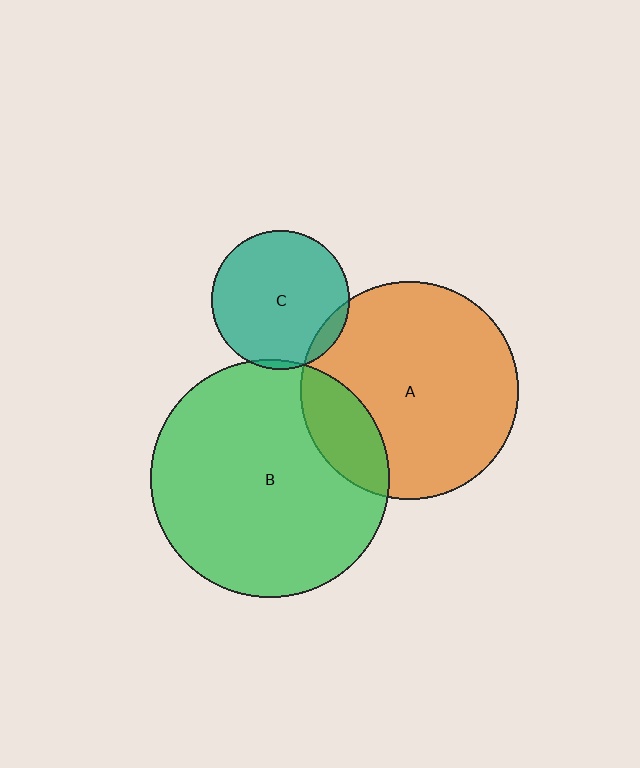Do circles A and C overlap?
Yes.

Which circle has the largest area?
Circle B (green).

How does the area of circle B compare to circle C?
Approximately 3.0 times.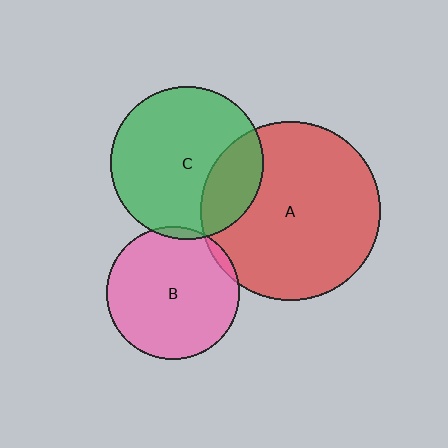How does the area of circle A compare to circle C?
Approximately 1.4 times.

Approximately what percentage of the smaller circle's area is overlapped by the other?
Approximately 25%.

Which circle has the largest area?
Circle A (red).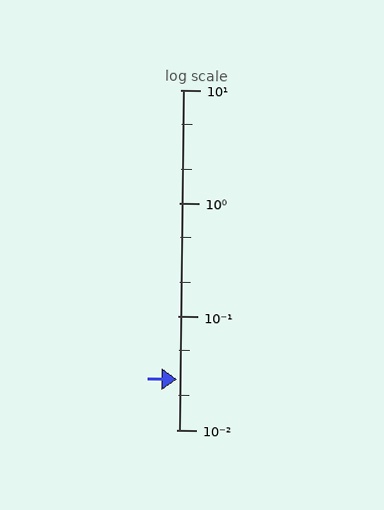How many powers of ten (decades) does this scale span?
The scale spans 3 decades, from 0.01 to 10.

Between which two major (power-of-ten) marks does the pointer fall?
The pointer is between 0.01 and 0.1.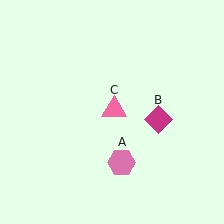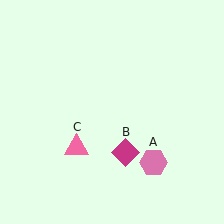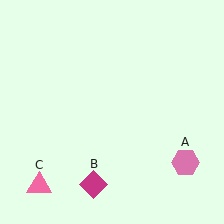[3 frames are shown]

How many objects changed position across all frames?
3 objects changed position: pink hexagon (object A), magenta diamond (object B), pink triangle (object C).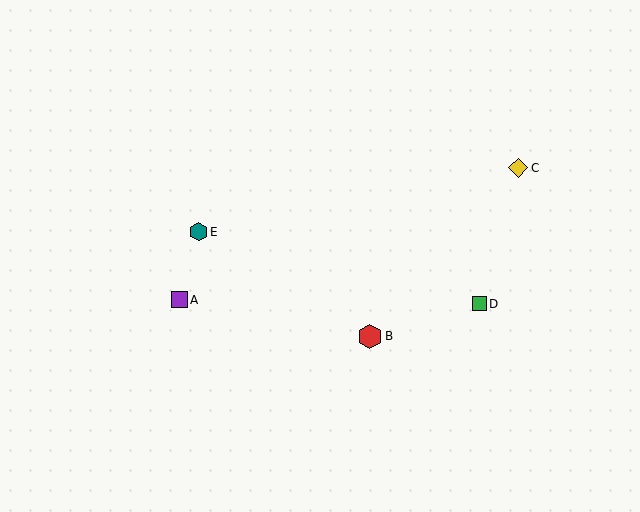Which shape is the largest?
The red hexagon (labeled B) is the largest.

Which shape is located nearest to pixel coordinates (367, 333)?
The red hexagon (labeled B) at (370, 336) is nearest to that location.